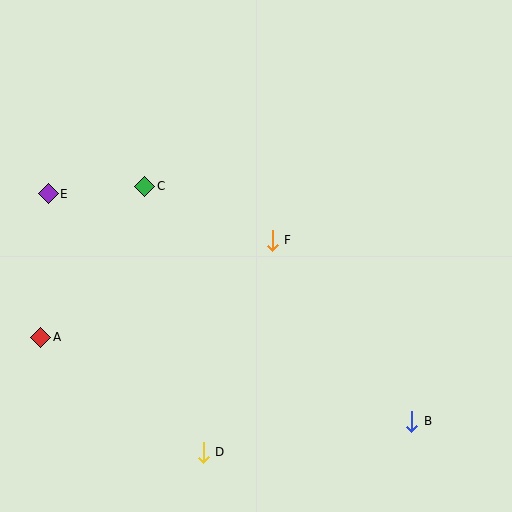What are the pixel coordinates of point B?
Point B is at (411, 421).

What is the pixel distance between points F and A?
The distance between F and A is 251 pixels.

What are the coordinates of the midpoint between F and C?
The midpoint between F and C is at (209, 213).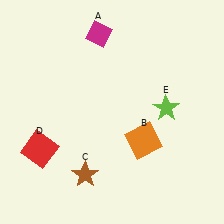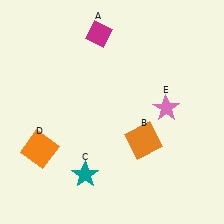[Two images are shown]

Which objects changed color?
C changed from brown to teal. D changed from red to orange. E changed from lime to pink.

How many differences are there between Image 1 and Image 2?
There are 3 differences between the two images.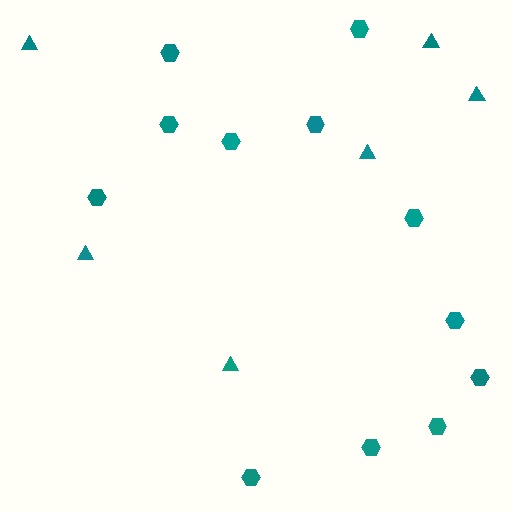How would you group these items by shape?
There are 2 groups: one group of triangles (6) and one group of hexagons (12).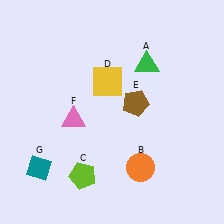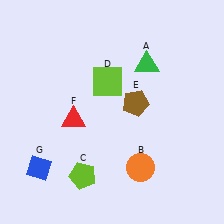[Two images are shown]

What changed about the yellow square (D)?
In Image 1, D is yellow. In Image 2, it changed to lime.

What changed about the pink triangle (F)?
In Image 1, F is pink. In Image 2, it changed to red.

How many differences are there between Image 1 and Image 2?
There are 3 differences between the two images.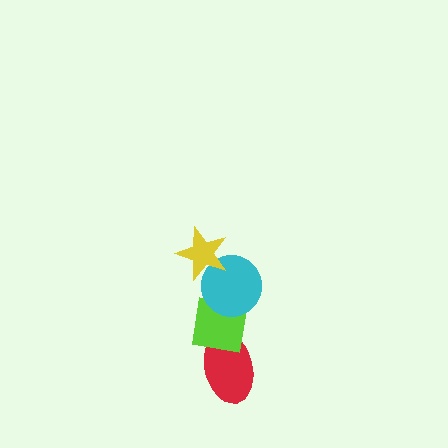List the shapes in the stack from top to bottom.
From top to bottom: the yellow star, the cyan circle, the lime square, the red ellipse.